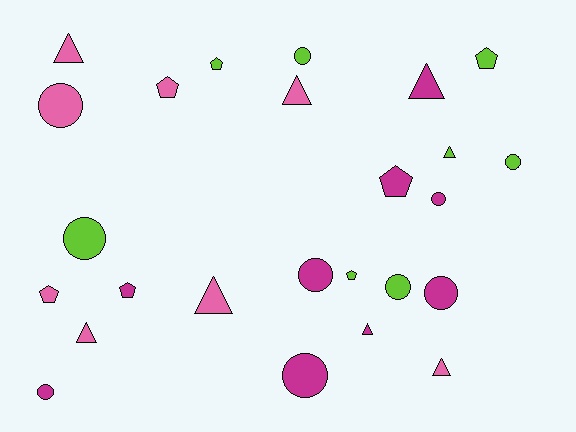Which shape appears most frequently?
Circle, with 10 objects.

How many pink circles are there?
There is 1 pink circle.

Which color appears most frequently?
Magenta, with 9 objects.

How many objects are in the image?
There are 25 objects.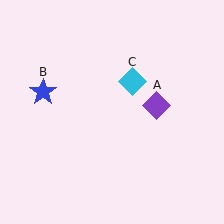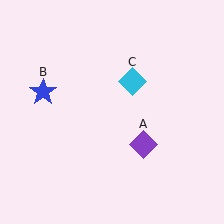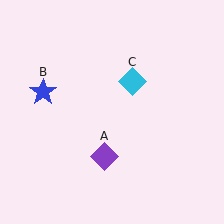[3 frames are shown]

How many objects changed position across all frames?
1 object changed position: purple diamond (object A).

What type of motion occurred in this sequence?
The purple diamond (object A) rotated clockwise around the center of the scene.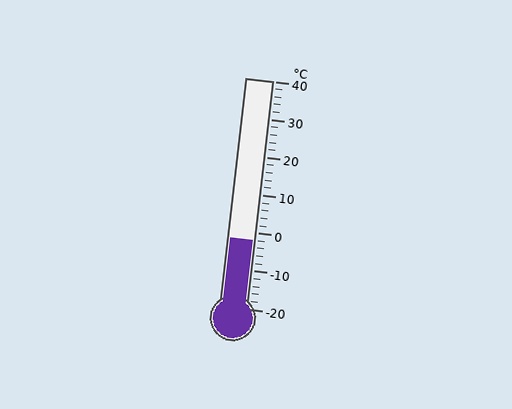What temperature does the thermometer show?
The thermometer shows approximately -2°C.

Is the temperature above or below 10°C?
The temperature is below 10°C.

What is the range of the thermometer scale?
The thermometer scale ranges from -20°C to 40°C.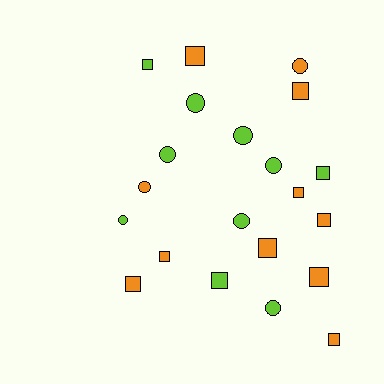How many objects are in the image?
There are 21 objects.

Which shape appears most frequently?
Square, with 12 objects.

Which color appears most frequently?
Orange, with 11 objects.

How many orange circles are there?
There are 2 orange circles.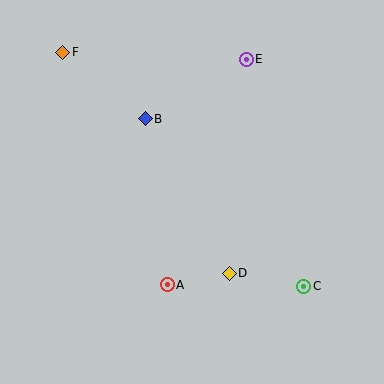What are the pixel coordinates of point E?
Point E is at (246, 59).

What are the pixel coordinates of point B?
Point B is at (145, 119).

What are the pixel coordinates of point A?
Point A is at (167, 285).